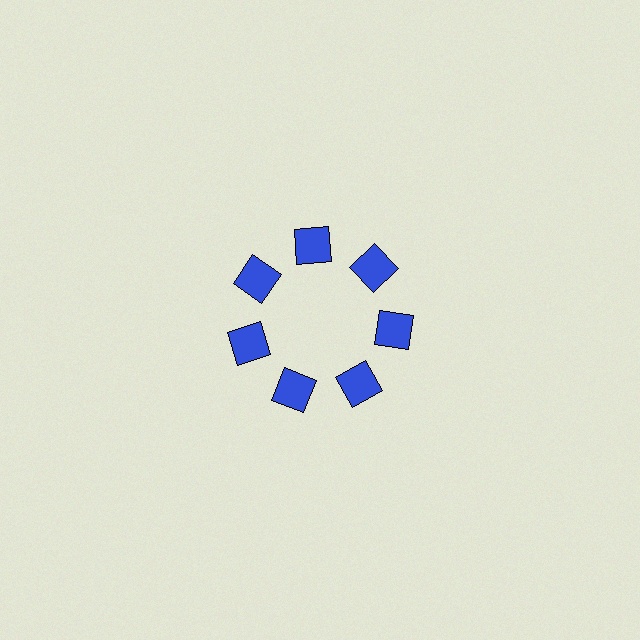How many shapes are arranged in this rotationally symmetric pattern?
There are 7 shapes, arranged in 7 groups of 1.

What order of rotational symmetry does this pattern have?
This pattern has 7-fold rotational symmetry.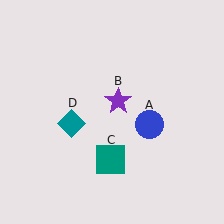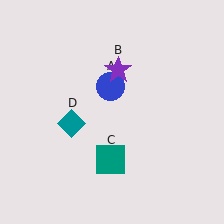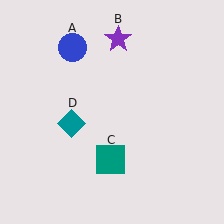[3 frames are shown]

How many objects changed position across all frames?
2 objects changed position: blue circle (object A), purple star (object B).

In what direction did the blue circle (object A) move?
The blue circle (object A) moved up and to the left.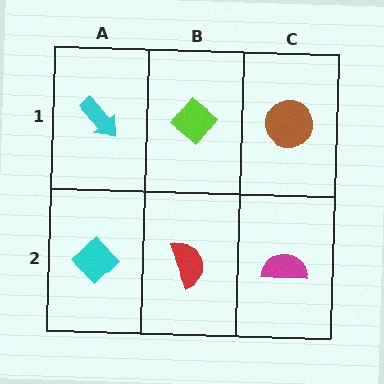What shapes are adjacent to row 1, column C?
A magenta semicircle (row 2, column C), a lime diamond (row 1, column B).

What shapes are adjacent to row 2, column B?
A lime diamond (row 1, column B), a cyan diamond (row 2, column A), a magenta semicircle (row 2, column C).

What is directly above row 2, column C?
A brown circle.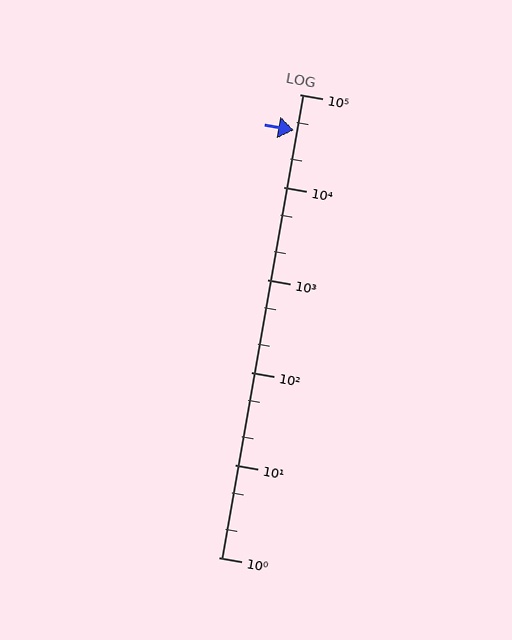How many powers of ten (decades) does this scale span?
The scale spans 5 decades, from 1 to 100000.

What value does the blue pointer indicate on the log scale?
The pointer indicates approximately 41000.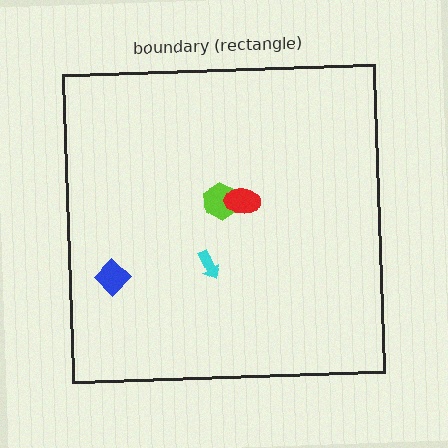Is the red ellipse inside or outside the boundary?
Inside.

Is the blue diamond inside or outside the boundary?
Inside.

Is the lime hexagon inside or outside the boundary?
Inside.